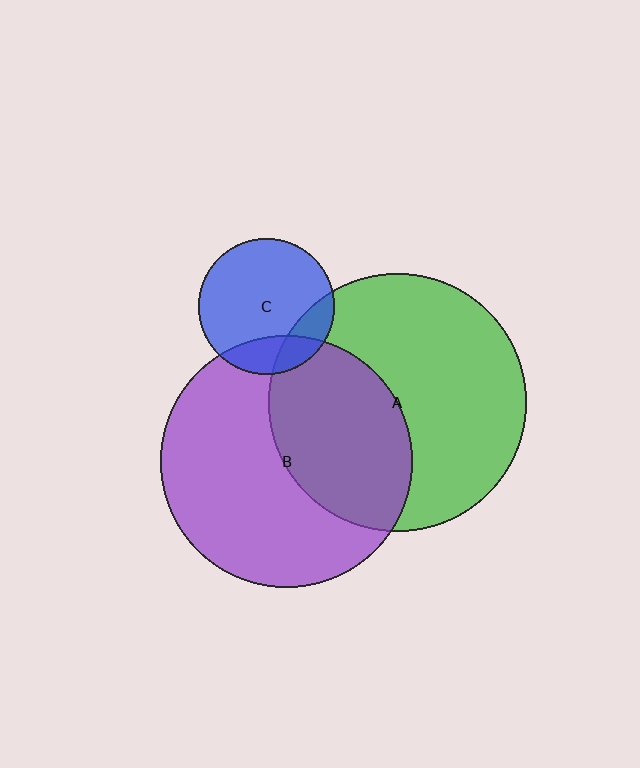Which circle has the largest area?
Circle A (green).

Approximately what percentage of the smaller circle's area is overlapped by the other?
Approximately 40%.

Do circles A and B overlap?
Yes.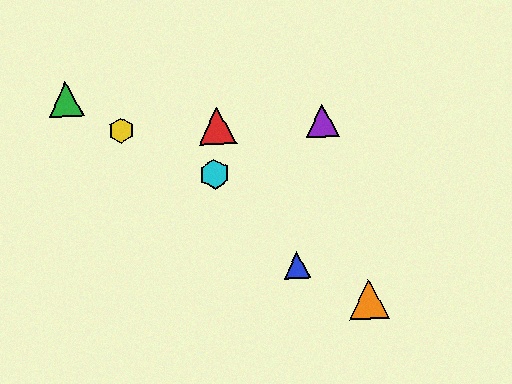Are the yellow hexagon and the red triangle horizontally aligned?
Yes, both are at y≈131.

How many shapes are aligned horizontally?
3 shapes (the red triangle, the yellow hexagon, the purple triangle) are aligned horizontally.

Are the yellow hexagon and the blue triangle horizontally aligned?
No, the yellow hexagon is at y≈131 and the blue triangle is at y≈265.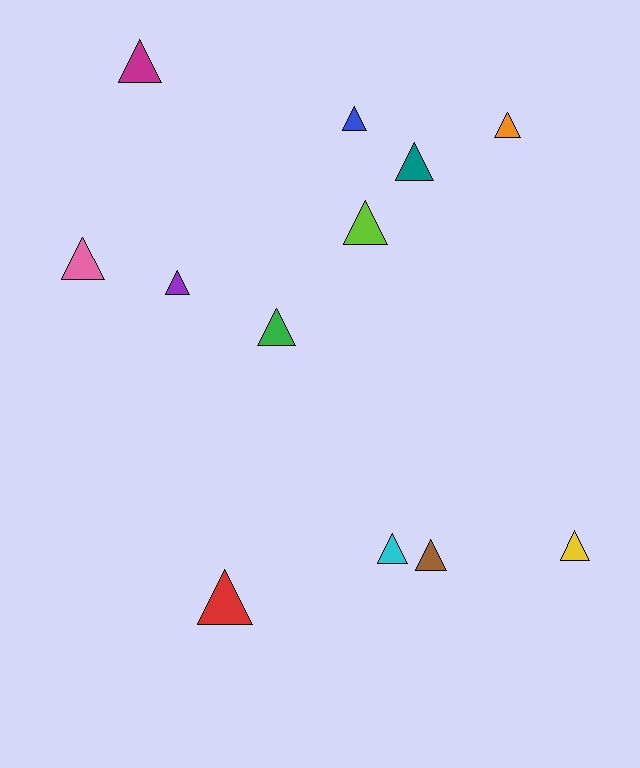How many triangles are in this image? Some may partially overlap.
There are 12 triangles.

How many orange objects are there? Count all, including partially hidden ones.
There is 1 orange object.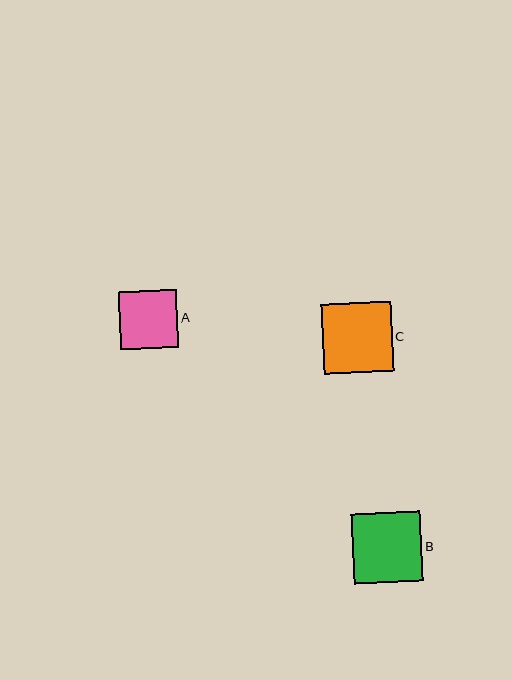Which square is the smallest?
Square A is the smallest with a size of approximately 58 pixels.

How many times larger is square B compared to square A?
Square B is approximately 1.2 times the size of square A.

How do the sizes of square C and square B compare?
Square C and square B are approximately the same size.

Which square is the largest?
Square C is the largest with a size of approximately 70 pixels.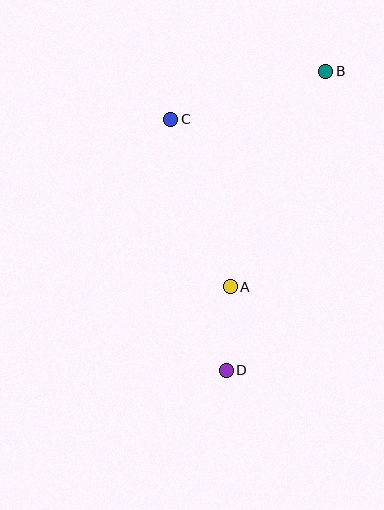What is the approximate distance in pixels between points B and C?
The distance between B and C is approximately 162 pixels.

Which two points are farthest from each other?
Points B and D are farthest from each other.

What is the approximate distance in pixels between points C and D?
The distance between C and D is approximately 257 pixels.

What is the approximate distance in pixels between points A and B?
The distance between A and B is approximately 236 pixels.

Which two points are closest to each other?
Points A and D are closest to each other.